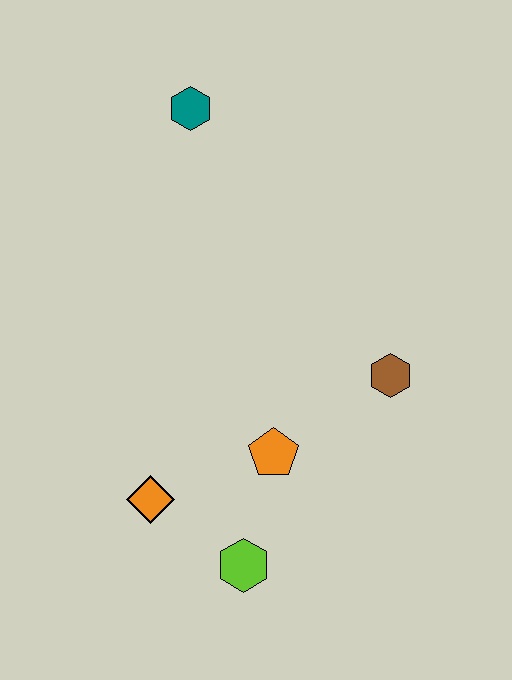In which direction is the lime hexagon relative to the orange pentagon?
The lime hexagon is below the orange pentagon.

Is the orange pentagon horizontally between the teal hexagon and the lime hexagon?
No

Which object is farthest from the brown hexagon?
The teal hexagon is farthest from the brown hexagon.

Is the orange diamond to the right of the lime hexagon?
No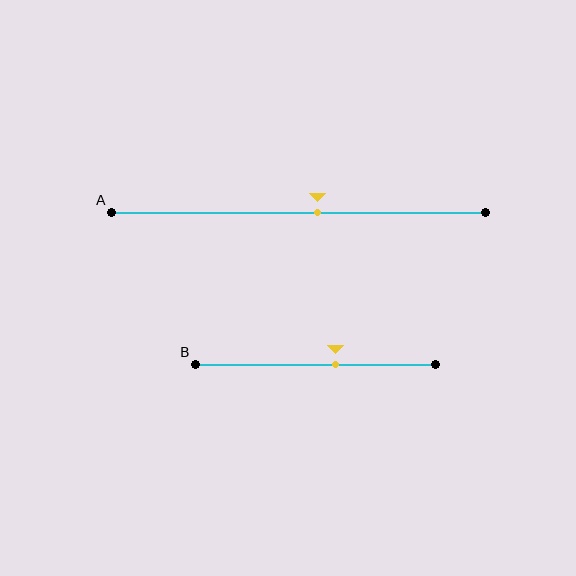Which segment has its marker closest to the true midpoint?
Segment A has its marker closest to the true midpoint.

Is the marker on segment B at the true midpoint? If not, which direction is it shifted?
No, the marker on segment B is shifted to the right by about 8% of the segment length.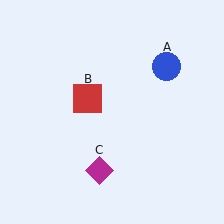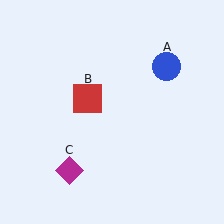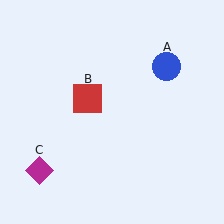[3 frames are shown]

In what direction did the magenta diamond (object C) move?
The magenta diamond (object C) moved left.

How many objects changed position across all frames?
1 object changed position: magenta diamond (object C).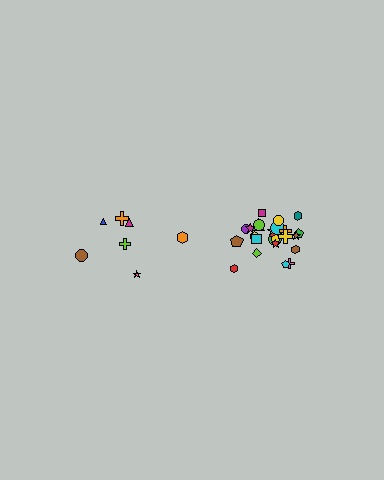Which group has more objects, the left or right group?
The right group.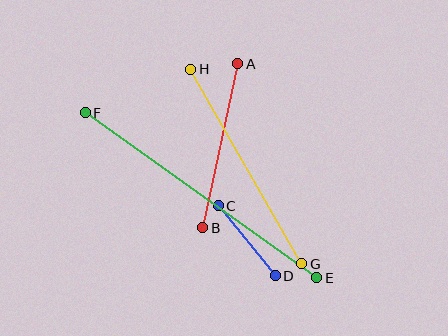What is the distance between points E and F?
The distance is approximately 284 pixels.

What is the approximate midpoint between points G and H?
The midpoint is at approximately (246, 167) pixels.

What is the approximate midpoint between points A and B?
The midpoint is at approximately (220, 146) pixels.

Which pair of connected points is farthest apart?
Points E and F are farthest apart.